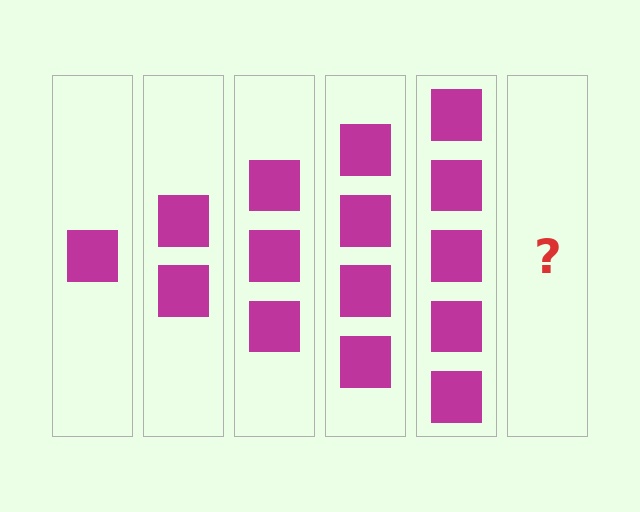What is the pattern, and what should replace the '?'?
The pattern is that each step adds one more square. The '?' should be 6 squares.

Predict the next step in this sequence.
The next step is 6 squares.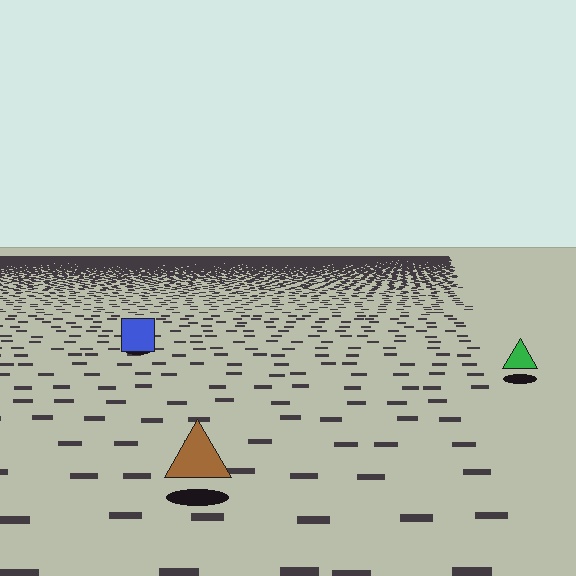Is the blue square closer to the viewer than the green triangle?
No. The green triangle is closer — you can tell from the texture gradient: the ground texture is coarser near it.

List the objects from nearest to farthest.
From nearest to farthest: the brown triangle, the green triangle, the blue square.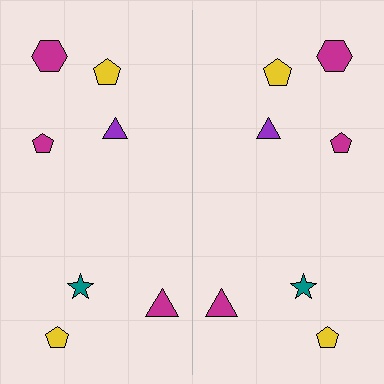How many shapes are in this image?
There are 14 shapes in this image.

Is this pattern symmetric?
Yes, this pattern has bilateral (reflection) symmetry.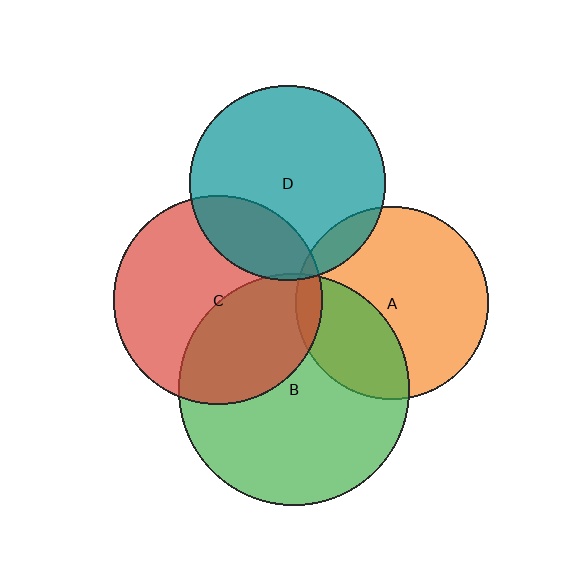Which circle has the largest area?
Circle B (green).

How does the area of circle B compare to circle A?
Approximately 1.4 times.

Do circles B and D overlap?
Yes.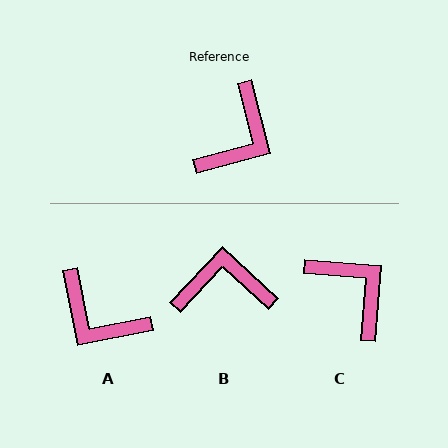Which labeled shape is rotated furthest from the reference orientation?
B, about 122 degrees away.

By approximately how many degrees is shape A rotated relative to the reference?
Approximately 93 degrees clockwise.